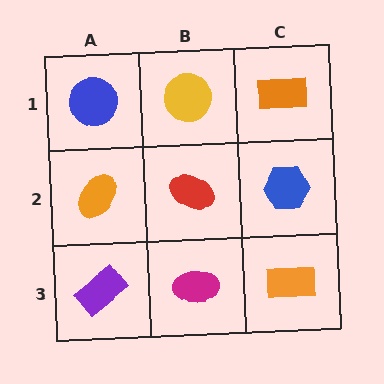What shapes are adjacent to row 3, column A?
An orange ellipse (row 2, column A), a magenta ellipse (row 3, column B).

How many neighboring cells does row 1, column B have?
3.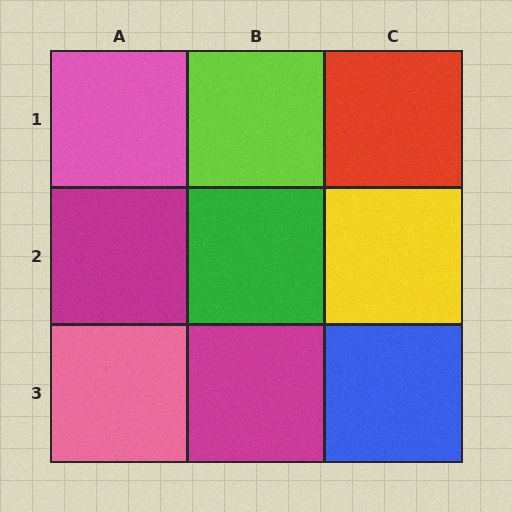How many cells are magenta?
2 cells are magenta.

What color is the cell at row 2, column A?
Magenta.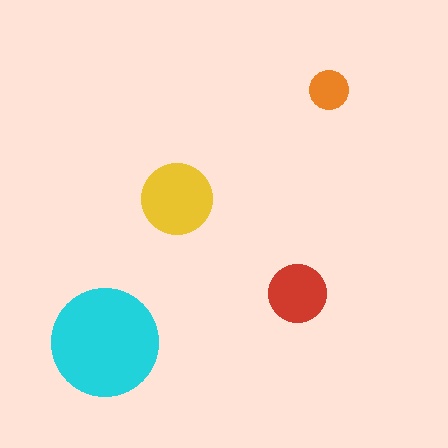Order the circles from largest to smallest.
the cyan one, the yellow one, the red one, the orange one.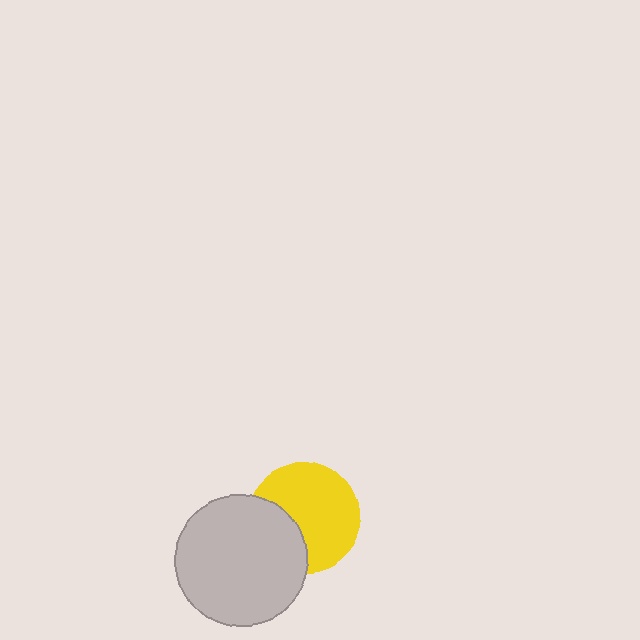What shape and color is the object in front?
The object in front is a light gray circle.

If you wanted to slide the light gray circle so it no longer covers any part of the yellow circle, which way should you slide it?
Slide it left — that is the most direct way to separate the two shapes.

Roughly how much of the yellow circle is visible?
Most of it is visible (roughly 68%).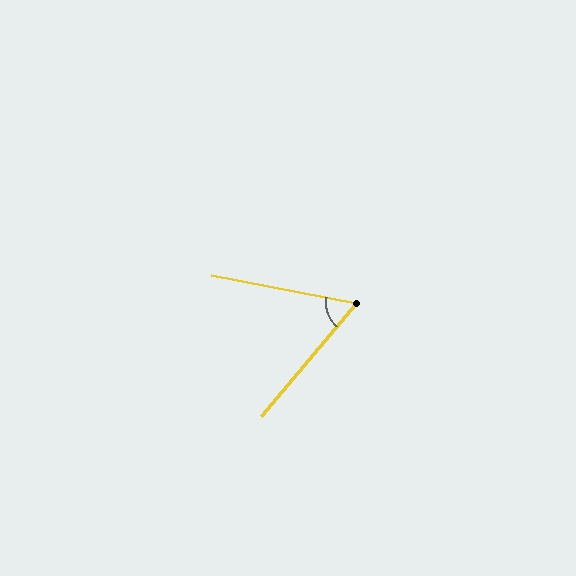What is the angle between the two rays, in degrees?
Approximately 61 degrees.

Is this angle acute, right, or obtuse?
It is acute.